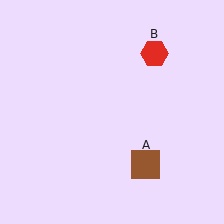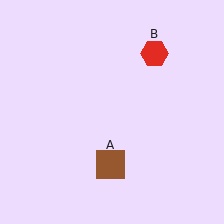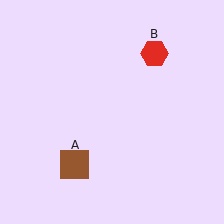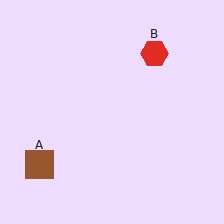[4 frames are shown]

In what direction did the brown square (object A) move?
The brown square (object A) moved left.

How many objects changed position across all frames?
1 object changed position: brown square (object A).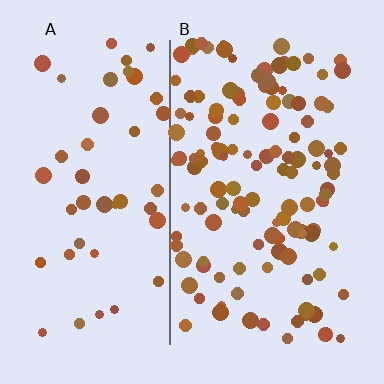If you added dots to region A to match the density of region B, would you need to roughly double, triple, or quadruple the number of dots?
Approximately triple.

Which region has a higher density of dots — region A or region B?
B (the right).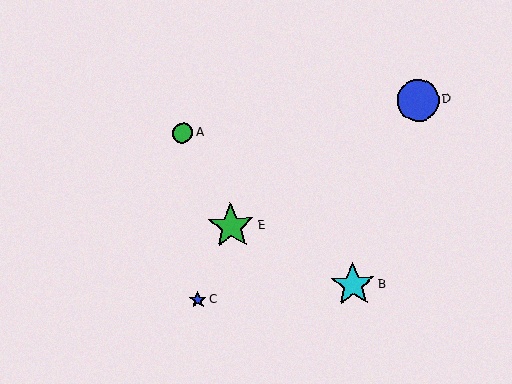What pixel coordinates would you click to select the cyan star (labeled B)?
Click at (353, 285) to select the cyan star B.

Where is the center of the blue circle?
The center of the blue circle is at (418, 100).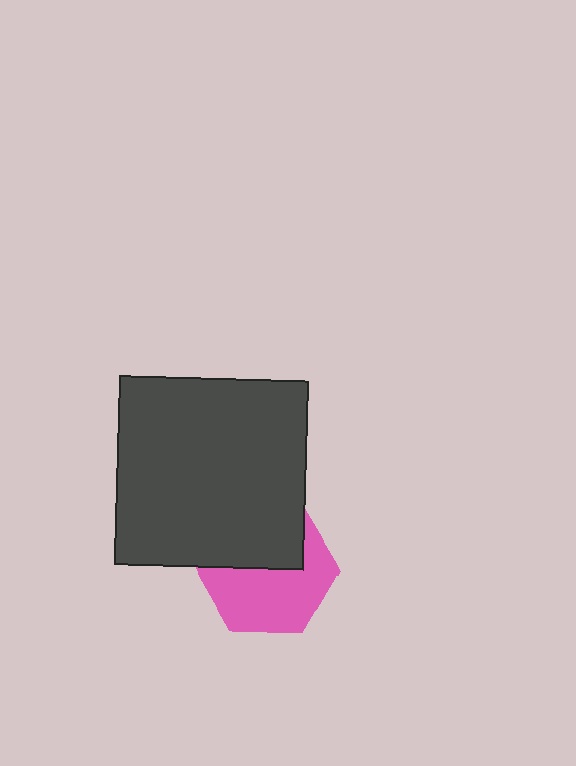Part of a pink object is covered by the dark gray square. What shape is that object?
It is a hexagon.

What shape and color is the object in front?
The object in front is a dark gray square.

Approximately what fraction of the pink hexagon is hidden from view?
Roughly 41% of the pink hexagon is hidden behind the dark gray square.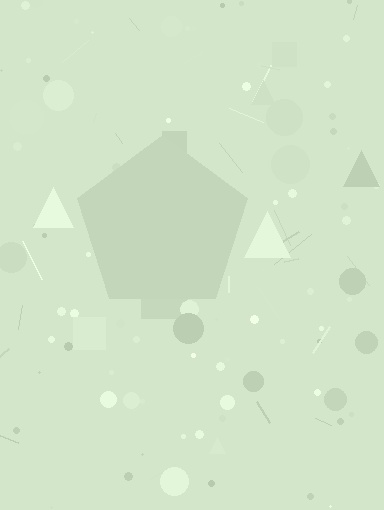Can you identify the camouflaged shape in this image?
The camouflaged shape is a pentagon.